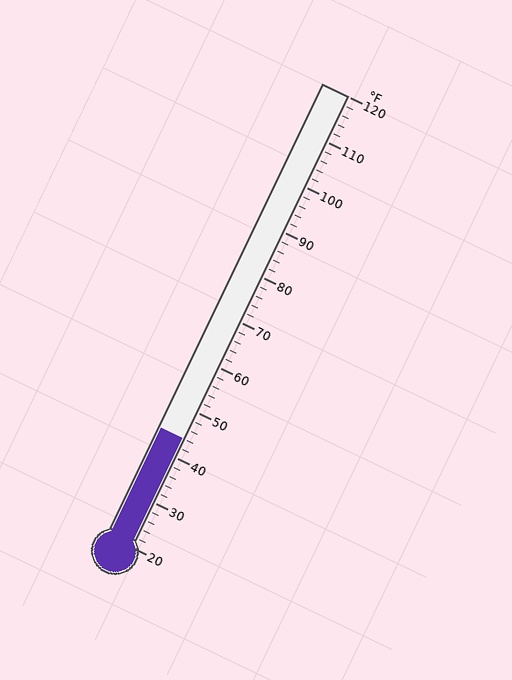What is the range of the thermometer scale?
The thermometer scale ranges from 20°F to 120°F.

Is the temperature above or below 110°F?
The temperature is below 110°F.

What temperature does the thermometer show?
The thermometer shows approximately 44°F.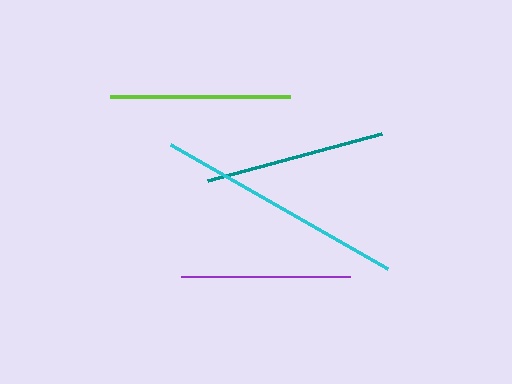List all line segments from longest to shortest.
From longest to shortest: cyan, teal, lime, purple.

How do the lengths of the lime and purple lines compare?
The lime and purple lines are approximately the same length.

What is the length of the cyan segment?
The cyan segment is approximately 250 pixels long.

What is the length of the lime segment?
The lime segment is approximately 180 pixels long.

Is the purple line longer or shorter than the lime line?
The lime line is longer than the purple line.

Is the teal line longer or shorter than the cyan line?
The cyan line is longer than the teal line.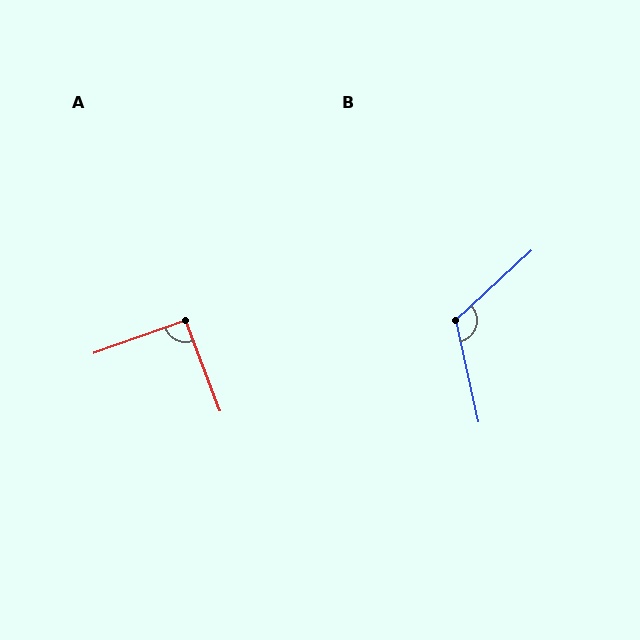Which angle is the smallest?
A, at approximately 91 degrees.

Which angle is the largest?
B, at approximately 121 degrees.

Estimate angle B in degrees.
Approximately 121 degrees.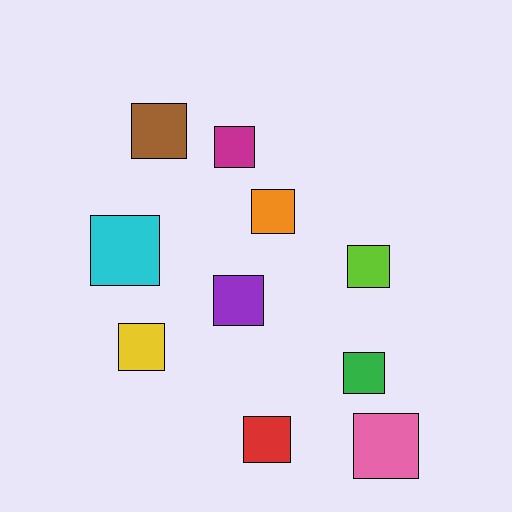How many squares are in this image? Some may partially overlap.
There are 10 squares.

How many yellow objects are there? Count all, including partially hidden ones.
There is 1 yellow object.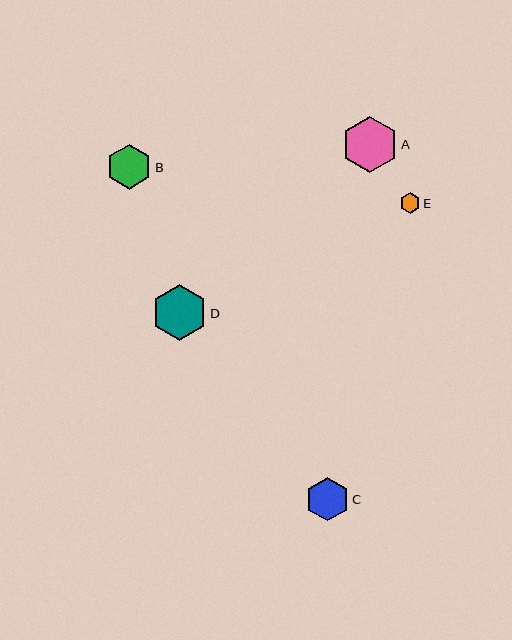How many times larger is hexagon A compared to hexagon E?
Hexagon A is approximately 2.7 times the size of hexagon E.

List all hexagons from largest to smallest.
From largest to smallest: A, D, B, C, E.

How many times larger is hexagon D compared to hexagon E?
Hexagon D is approximately 2.7 times the size of hexagon E.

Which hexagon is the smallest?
Hexagon E is the smallest with a size of approximately 20 pixels.